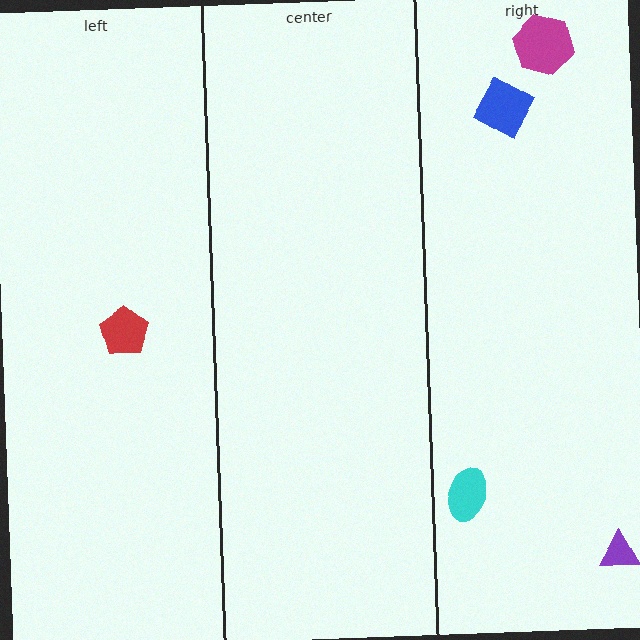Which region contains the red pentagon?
The left region.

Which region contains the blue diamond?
The right region.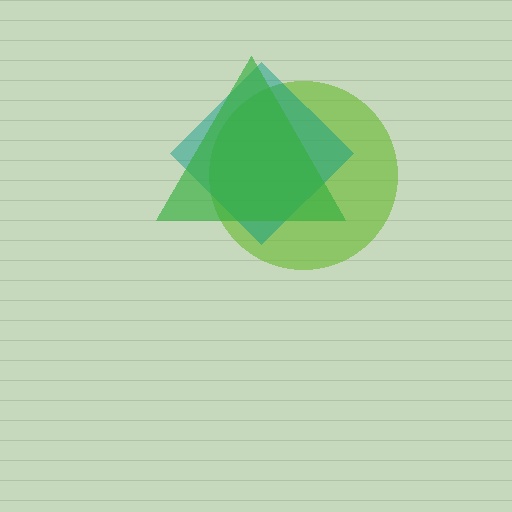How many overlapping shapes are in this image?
There are 3 overlapping shapes in the image.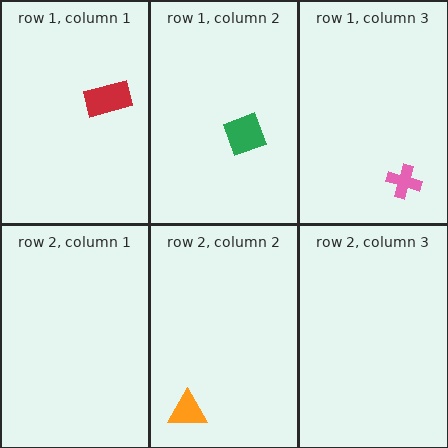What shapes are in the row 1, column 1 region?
The red rectangle.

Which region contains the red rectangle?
The row 1, column 1 region.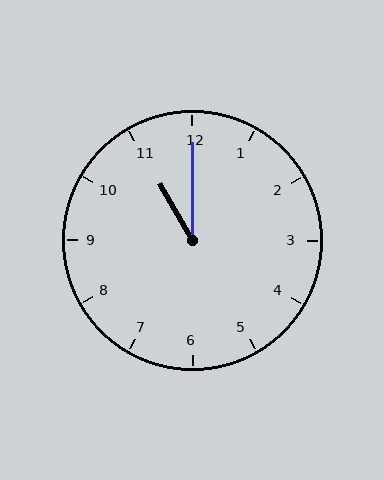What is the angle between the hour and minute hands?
Approximately 30 degrees.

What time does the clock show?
11:00.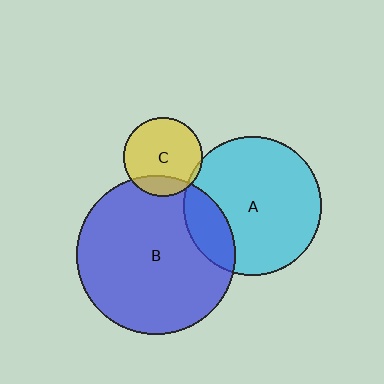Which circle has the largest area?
Circle B (blue).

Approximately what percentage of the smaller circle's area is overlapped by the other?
Approximately 5%.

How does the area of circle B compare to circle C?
Approximately 4.0 times.